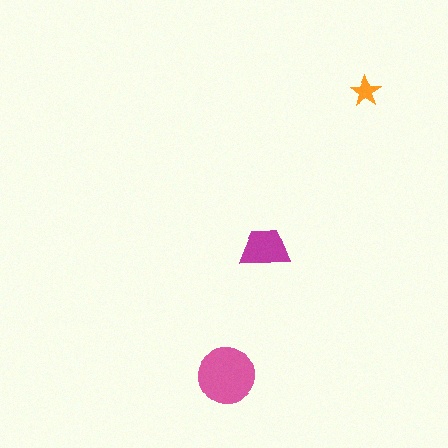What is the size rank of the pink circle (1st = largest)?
1st.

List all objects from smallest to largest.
The orange star, the magenta trapezoid, the pink circle.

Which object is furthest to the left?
The pink circle is leftmost.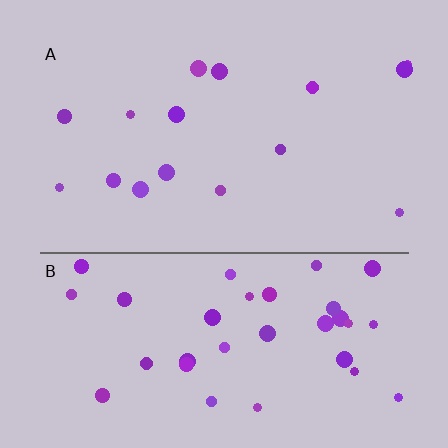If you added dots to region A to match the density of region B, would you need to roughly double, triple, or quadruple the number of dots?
Approximately double.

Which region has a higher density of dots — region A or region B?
B (the bottom).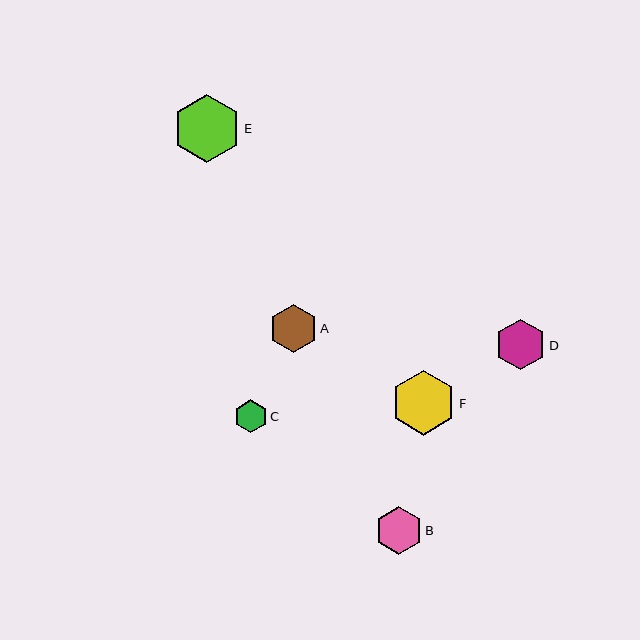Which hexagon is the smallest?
Hexagon C is the smallest with a size of approximately 33 pixels.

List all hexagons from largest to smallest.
From largest to smallest: E, F, D, A, B, C.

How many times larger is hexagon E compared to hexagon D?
Hexagon E is approximately 1.4 times the size of hexagon D.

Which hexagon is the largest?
Hexagon E is the largest with a size of approximately 69 pixels.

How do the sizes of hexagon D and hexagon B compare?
Hexagon D and hexagon B are approximately the same size.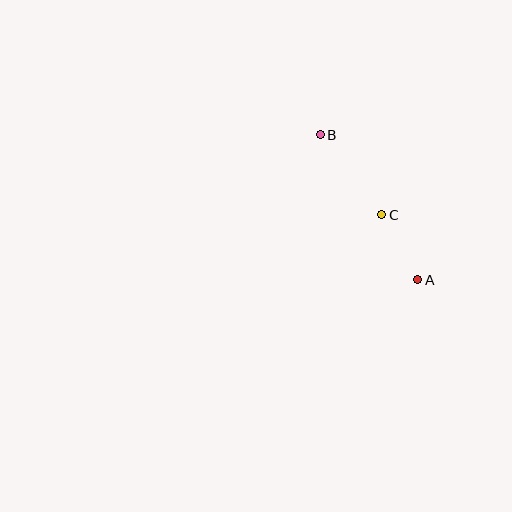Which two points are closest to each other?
Points A and C are closest to each other.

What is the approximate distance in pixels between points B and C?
The distance between B and C is approximately 101 pixels.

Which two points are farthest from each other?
Points A and B are farthest from each other.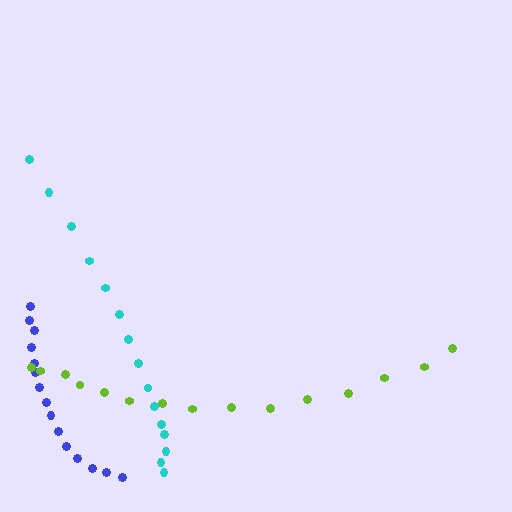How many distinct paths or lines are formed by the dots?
There are 3 distinct paths.